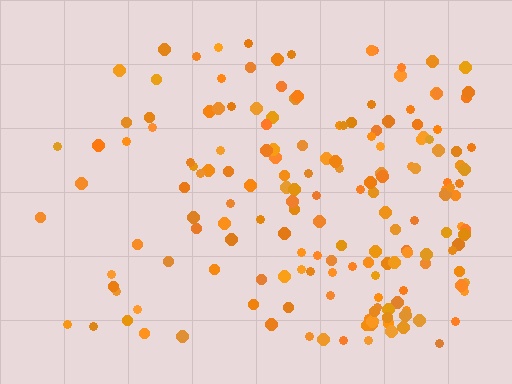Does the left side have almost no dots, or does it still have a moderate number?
Still a moderate number, just noticeably fewer than the right.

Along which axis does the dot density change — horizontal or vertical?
Horizontal.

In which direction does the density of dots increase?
From left to right, with the right side densest.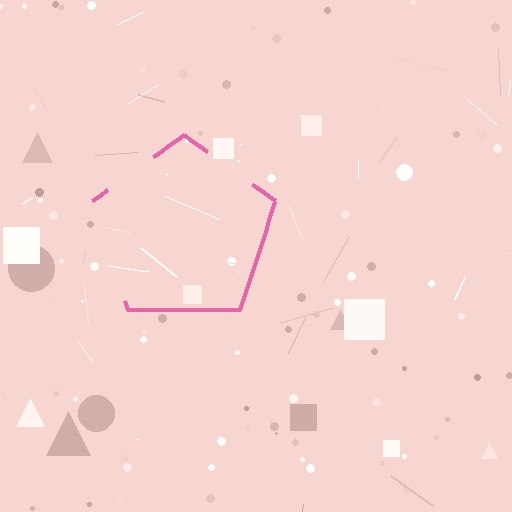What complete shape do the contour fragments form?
The contour fragments form a pentagon.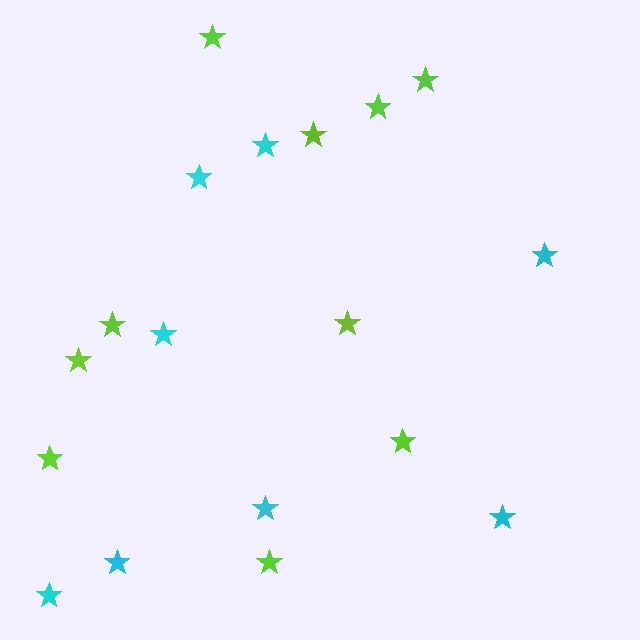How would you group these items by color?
There are 2 groups: one group of cyan stars (8) and one group of lime stars (10).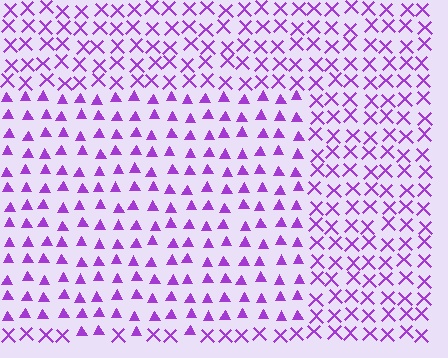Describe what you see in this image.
The image is filled with small purple elements arranged in a uniform grid. A rectangle-shaped region contains triangles, while the surrounding area contains X marks. The boundary is defined purely by the change in element shape.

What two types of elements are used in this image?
The image uses triangles inside the rectangle region and X marks outside it.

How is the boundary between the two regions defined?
The boundary is defined by a change in element shape: triangles inside vs. X marks outside. All elements share the same color and spacing.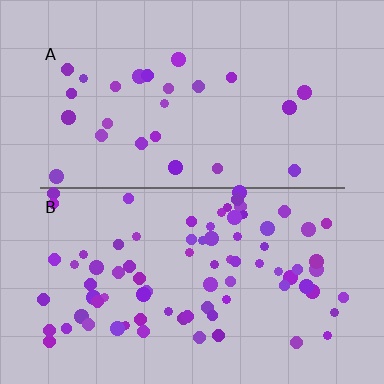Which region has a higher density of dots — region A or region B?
B (the bottom).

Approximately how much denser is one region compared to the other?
Approximately 3.1× — region B over region A.